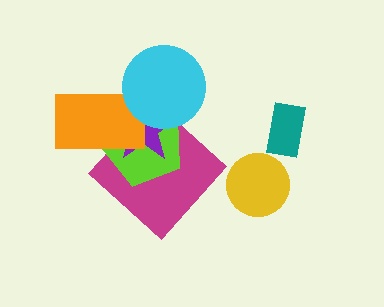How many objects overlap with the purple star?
4 objects overlap with the purple star.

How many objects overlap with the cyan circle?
3 objects overlap with the cyan circle.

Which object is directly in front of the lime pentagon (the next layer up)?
The purple star is directly in front of the lime pentagon.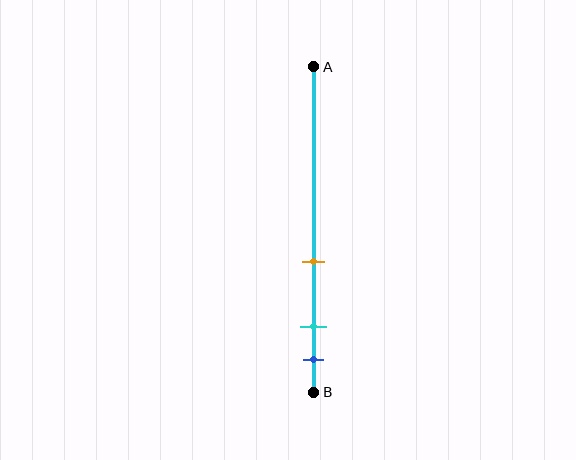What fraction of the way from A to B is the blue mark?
The blue mark is approximately 90% (0.9) of the way from A to B.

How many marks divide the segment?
There are 3 marks dividing the segment.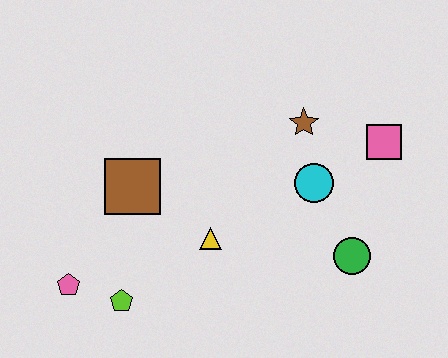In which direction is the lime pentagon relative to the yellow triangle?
The lime pentagon is to the left of the yellow triangle.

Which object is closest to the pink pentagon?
The lime pentagon is closest to the pink pentagon.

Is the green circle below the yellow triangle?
Yes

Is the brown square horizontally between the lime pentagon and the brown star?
Yes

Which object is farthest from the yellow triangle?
The pink square is farthest from the yellow triangle.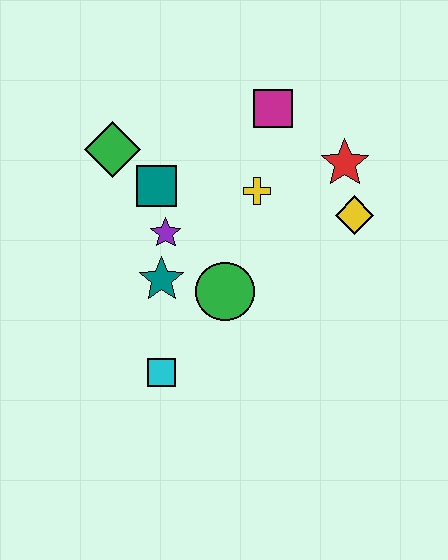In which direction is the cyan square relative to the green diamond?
The cyan square is below the green diamond.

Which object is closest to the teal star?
The purple star is closest to the teal star.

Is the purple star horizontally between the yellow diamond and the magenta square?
No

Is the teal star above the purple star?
No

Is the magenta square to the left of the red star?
Yes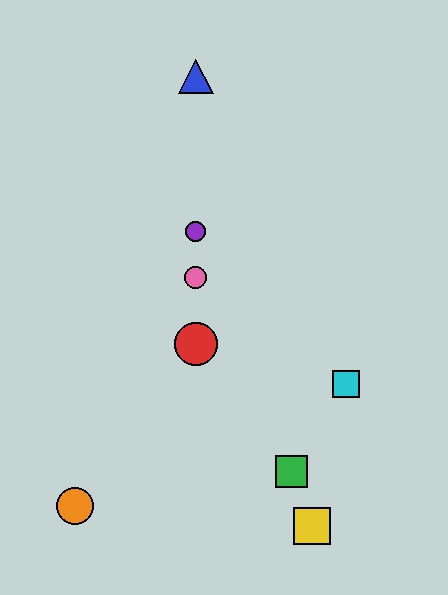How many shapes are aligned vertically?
4 shapes (the red circle, the blue triangle, the purple circle, the pink circle) are aligned vertically.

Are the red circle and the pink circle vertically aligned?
Yes, both are at x≈196.